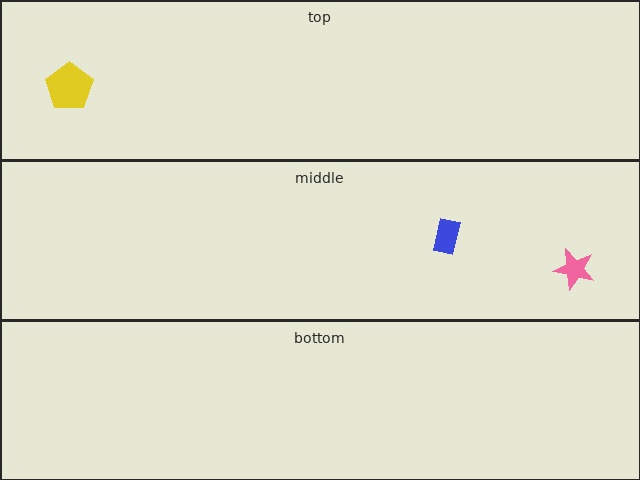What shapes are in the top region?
The yellow pentagon.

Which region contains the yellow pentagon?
The top region.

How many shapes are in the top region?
1.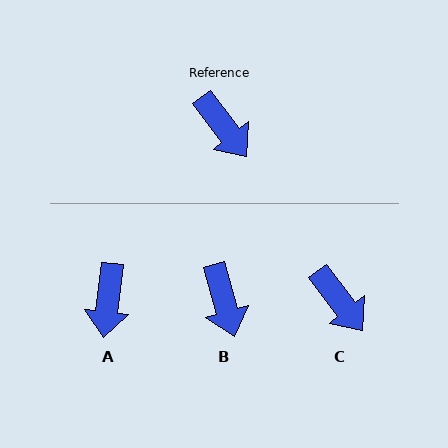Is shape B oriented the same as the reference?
No, it is off by about 22 degrees.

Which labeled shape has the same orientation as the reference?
C.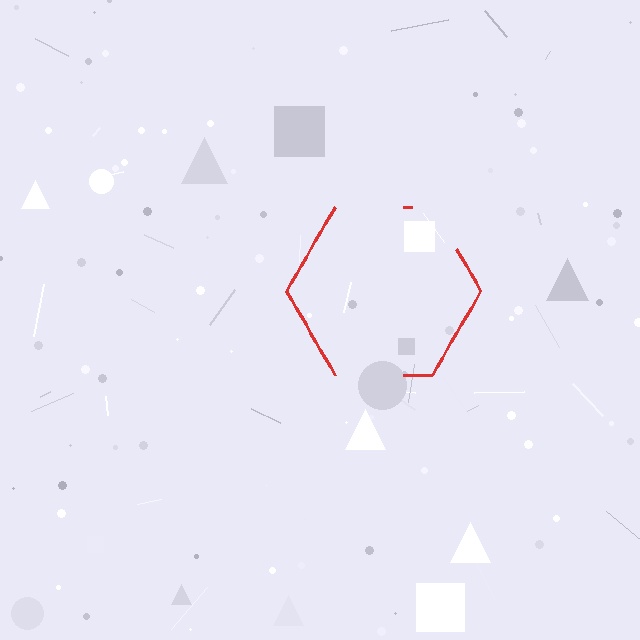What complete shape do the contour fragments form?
The contour fragments form a hexagon.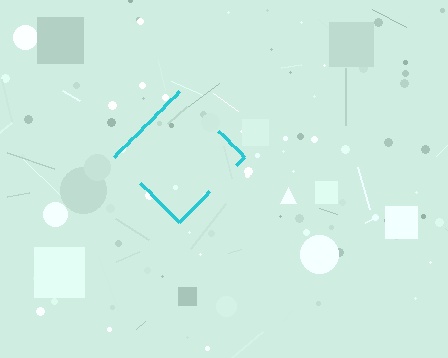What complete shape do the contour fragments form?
The contour fragments form a diamond.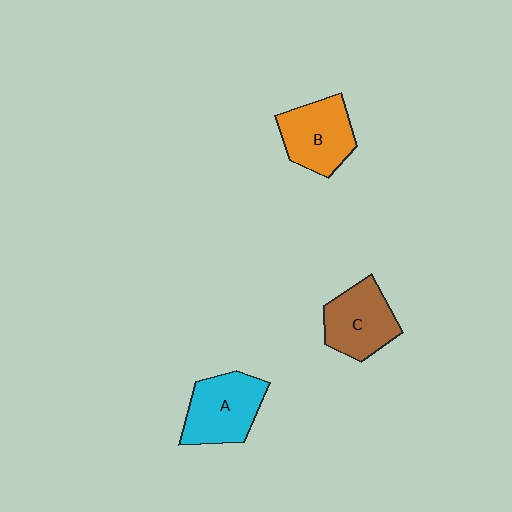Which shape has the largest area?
Shape A (cyan).